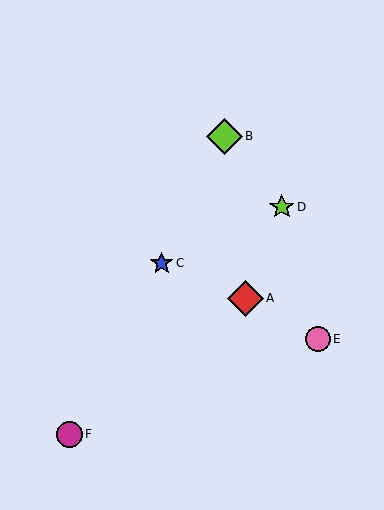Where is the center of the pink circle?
The center of the pink circle is at (318, 339).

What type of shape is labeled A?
Shape A is a red diamond.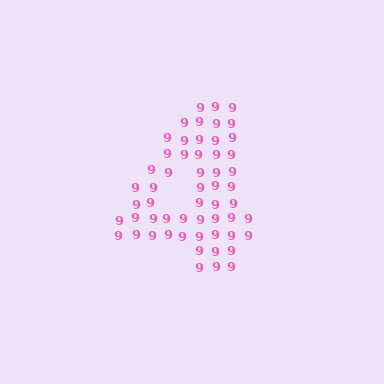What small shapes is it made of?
It is made of small digit 9's.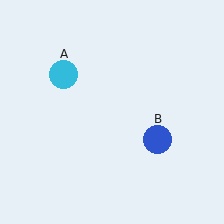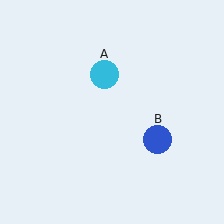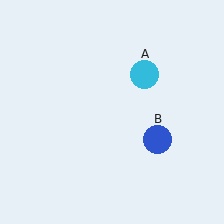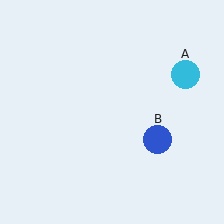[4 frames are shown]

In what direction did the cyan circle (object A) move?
The cyan circle (object A) moved right.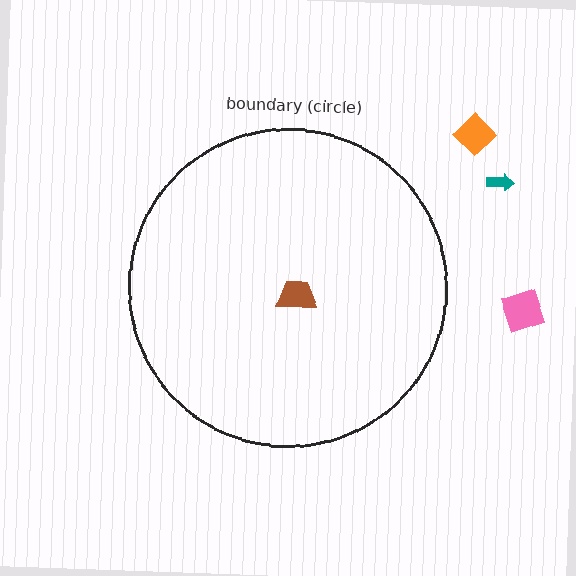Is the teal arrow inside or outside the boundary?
Outside.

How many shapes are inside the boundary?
1 inside, 3 outside.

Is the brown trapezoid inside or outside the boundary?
Inside.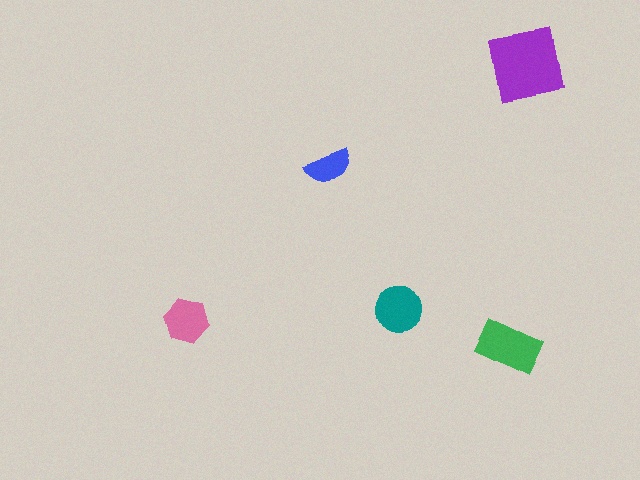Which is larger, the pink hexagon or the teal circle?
The teal circle.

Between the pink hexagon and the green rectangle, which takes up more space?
The green rectangle.